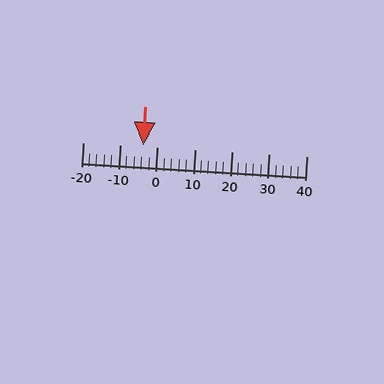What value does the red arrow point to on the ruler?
The red arrow points to approximately -4.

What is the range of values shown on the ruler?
The ruler shows values from -20 to 40.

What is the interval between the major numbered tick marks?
The major tick marks are spaced 10 units apart.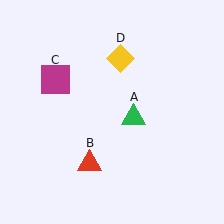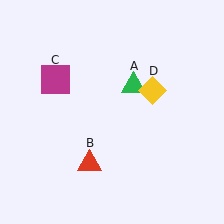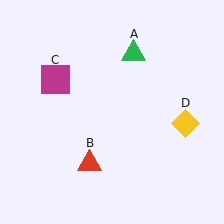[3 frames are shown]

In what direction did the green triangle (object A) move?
The green triangle (object A) moved up.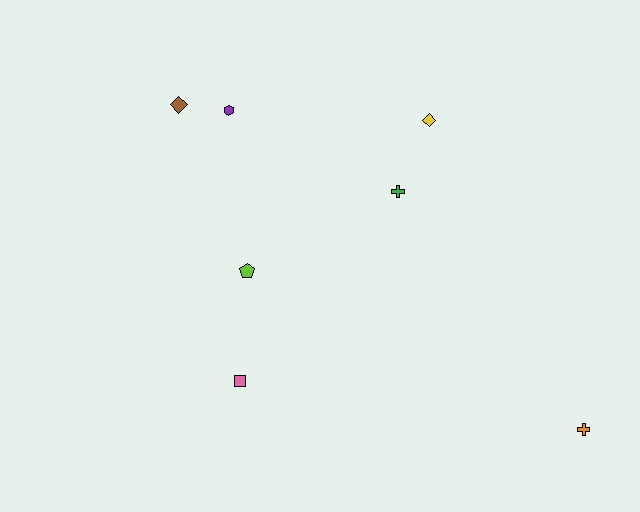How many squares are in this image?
There is 1 square.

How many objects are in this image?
There are 7 objects.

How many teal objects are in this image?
There are no teal objects.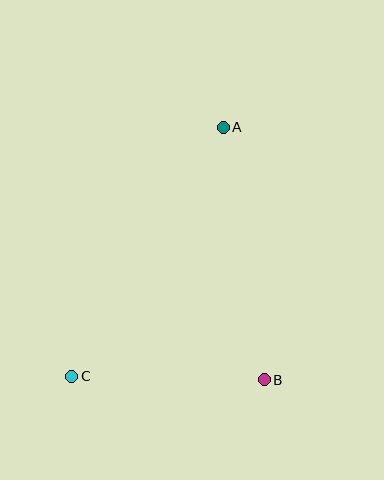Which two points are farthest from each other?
Points A and C are farthest from each other.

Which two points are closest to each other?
Points B and C are closest to each other.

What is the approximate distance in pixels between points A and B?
The distance between A and B is approximately 256 pixels.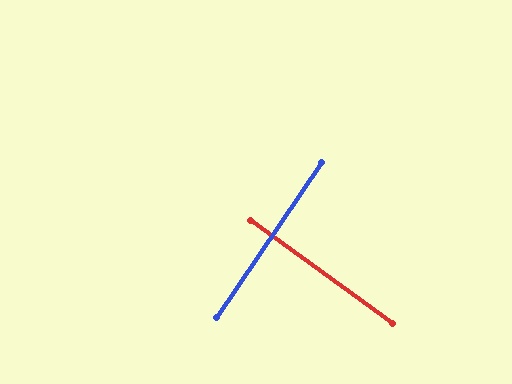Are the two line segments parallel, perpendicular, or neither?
Perpendicular — they meet at approximately 88°.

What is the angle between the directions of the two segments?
Approximately 88 degrees.